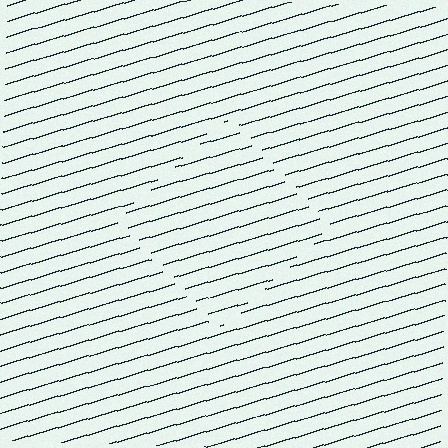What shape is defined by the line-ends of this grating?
An illusory square. The interior of the shape contains the same grating, shifted by half a period — the contour is defined by the phase discontinuity where line-ends from the inner and outer gratings abut.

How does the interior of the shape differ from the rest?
The interior of the shape contains the same grating, shifted by half a period — the contour is defined by the phase discontinuity where line-ends from the inner and outer gratings abut.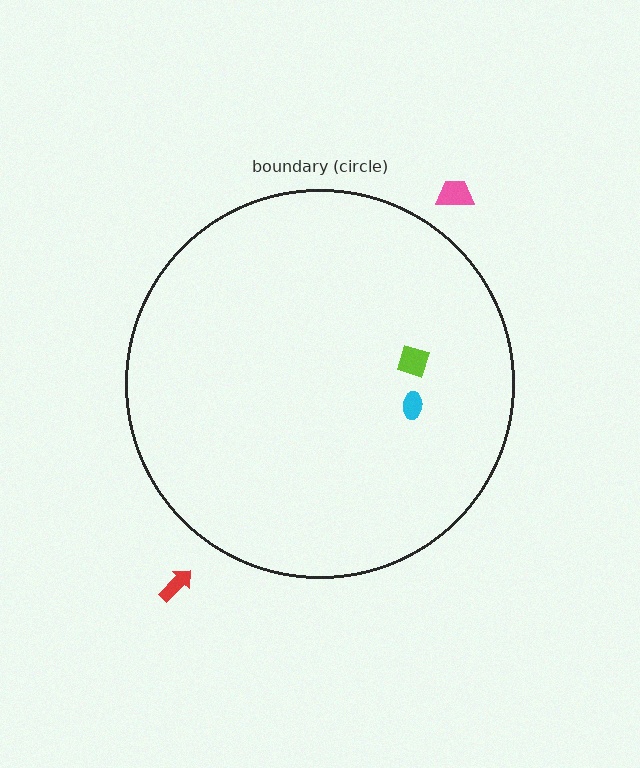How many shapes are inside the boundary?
2 inside, 2 outside.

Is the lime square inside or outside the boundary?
Inside.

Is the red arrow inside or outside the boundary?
Outside.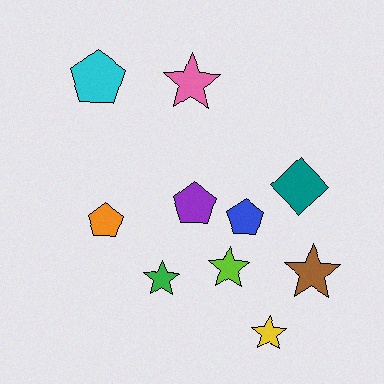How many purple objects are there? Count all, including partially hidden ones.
There is 1 purple object.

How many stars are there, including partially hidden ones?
There are 5 stars.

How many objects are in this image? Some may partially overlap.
There are 10 objects.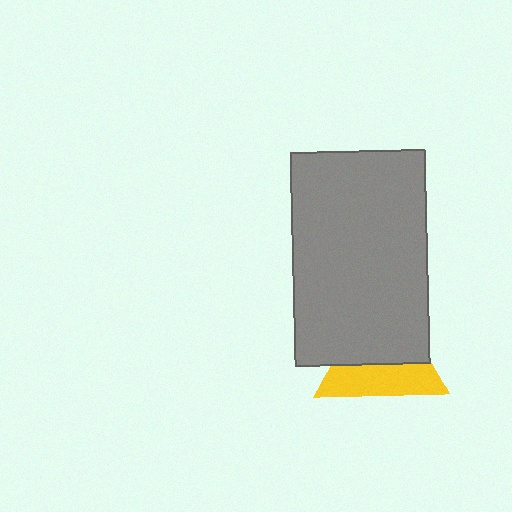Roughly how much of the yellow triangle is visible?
About half of it is visible (roughly 47%).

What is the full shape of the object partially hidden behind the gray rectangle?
The partially hidden object is a yellow triangle.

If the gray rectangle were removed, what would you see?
You would see the complete yellow triangle.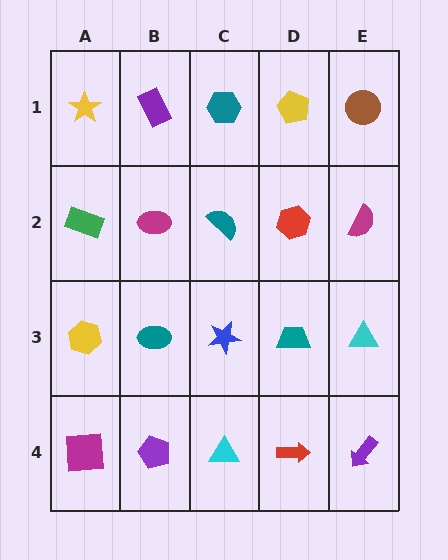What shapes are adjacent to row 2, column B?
A purple rectangle (row 1, column B), a teal ellipse (row 3, column B), a green rectangle (row 2, column A), a teal semicircle (row 2, column C).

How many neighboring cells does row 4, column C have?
3.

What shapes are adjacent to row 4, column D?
A teal trapezoid (row 3, column D), a cyan triangle (row 4, column C), a purple arrow (row 4, column E).